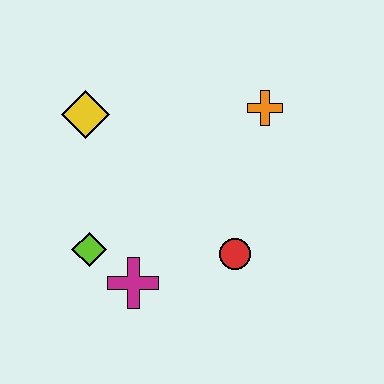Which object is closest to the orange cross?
The red circle is closest to the orange cross.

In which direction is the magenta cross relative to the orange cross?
The magenta cross is below the orange cross.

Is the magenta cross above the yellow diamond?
No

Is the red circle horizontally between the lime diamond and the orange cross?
Yes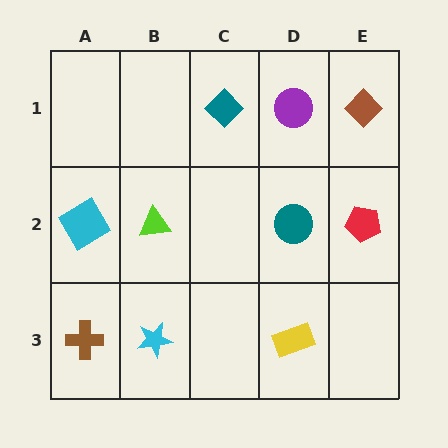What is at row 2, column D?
A teal circle.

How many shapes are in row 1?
3 shapes.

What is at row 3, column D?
A yellow rectangle.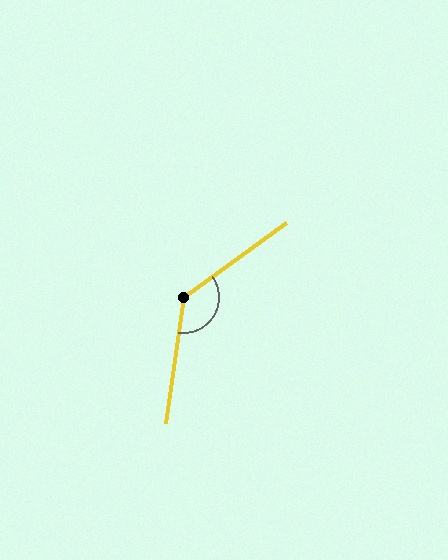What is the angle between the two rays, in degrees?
Approximately 134 degrees.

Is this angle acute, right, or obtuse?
It is obtuse.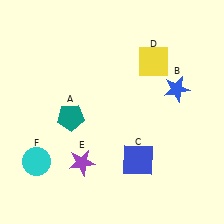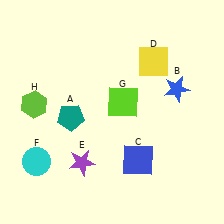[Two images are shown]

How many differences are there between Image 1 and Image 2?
There are 2 differences between the two images.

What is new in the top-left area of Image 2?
A lime hexagon (H) was added in the top-left area of Image 2.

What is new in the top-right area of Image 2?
A lime square (G) was added in the top-right area of Image 2.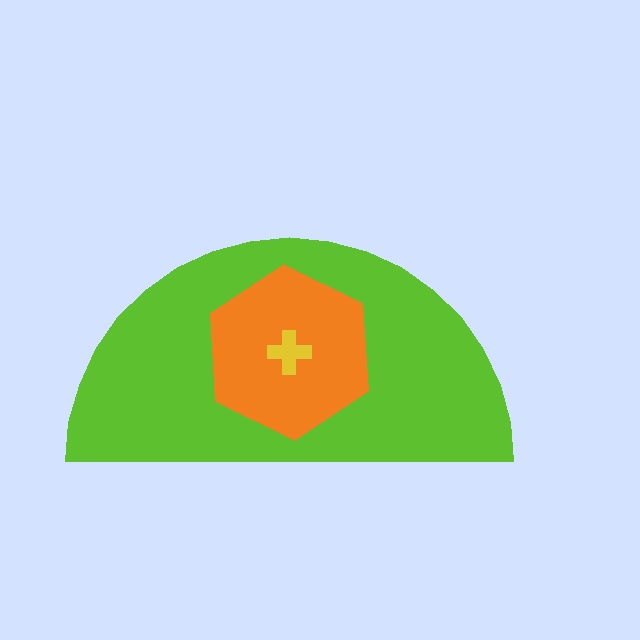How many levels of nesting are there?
3.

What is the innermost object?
The yellow cross.